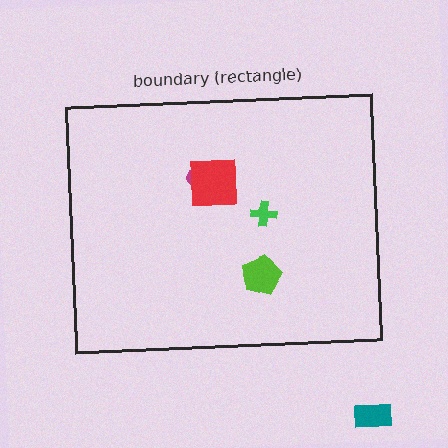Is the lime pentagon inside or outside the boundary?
Inside.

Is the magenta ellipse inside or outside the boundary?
Inside.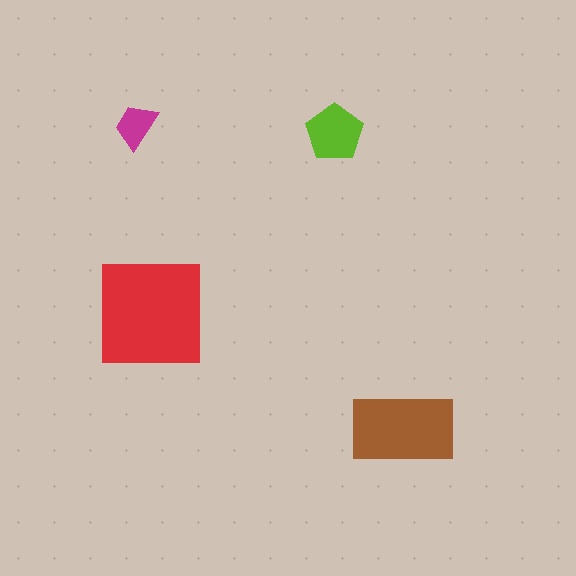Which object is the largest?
The red square.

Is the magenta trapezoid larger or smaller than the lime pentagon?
Smaller.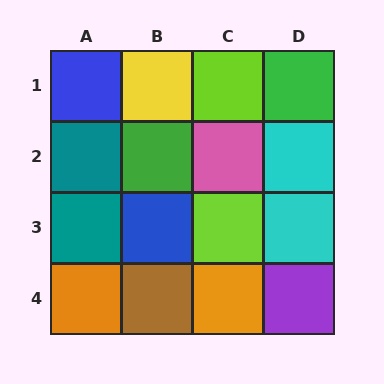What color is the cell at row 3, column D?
Cyan.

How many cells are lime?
2 cells are lime.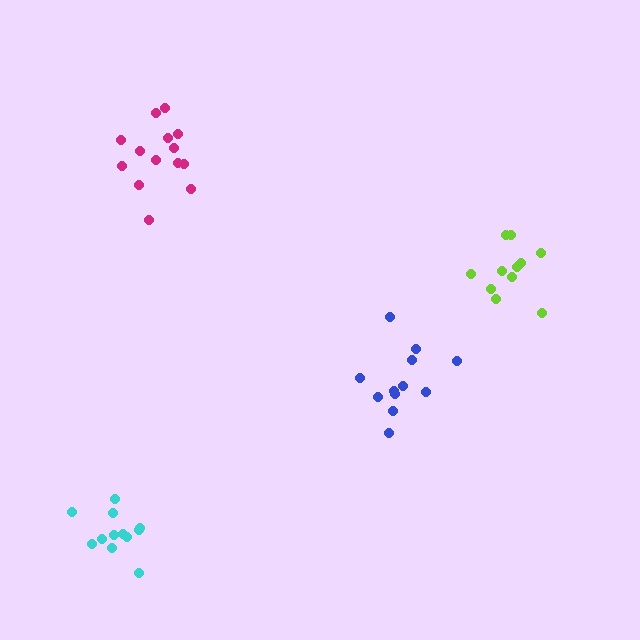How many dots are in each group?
Group 1: 12 dots, Group 2: 14 dots, Group 3: 11 dots, Group 4: 12 dots (49 total).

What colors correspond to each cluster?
The clusters are colored: cyan, magenta, lime, blue.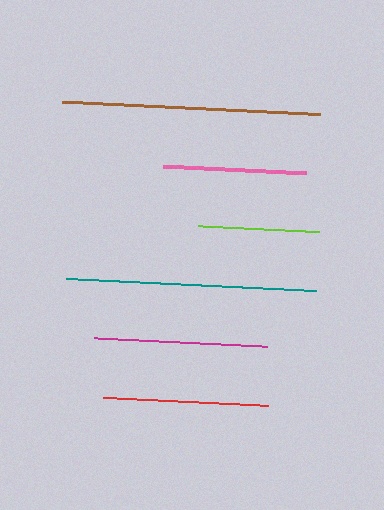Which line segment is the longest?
The brown line is the longest at approximately 258 pixels.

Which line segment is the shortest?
The lime line is the shortest at approximately 121 pixels.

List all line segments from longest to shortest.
From longest to shortest: brown, teal, magenta, red, pink, lime.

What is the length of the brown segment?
The brown segment is approximately 258 pixels long.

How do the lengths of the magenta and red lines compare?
The magenta and red lines are approximately the same length.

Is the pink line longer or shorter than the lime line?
The pink line is longer than the lime line.